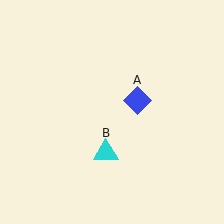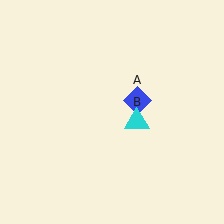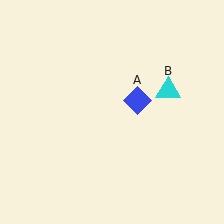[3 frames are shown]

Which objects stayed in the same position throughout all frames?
Blue diamond (object A) remained stationary.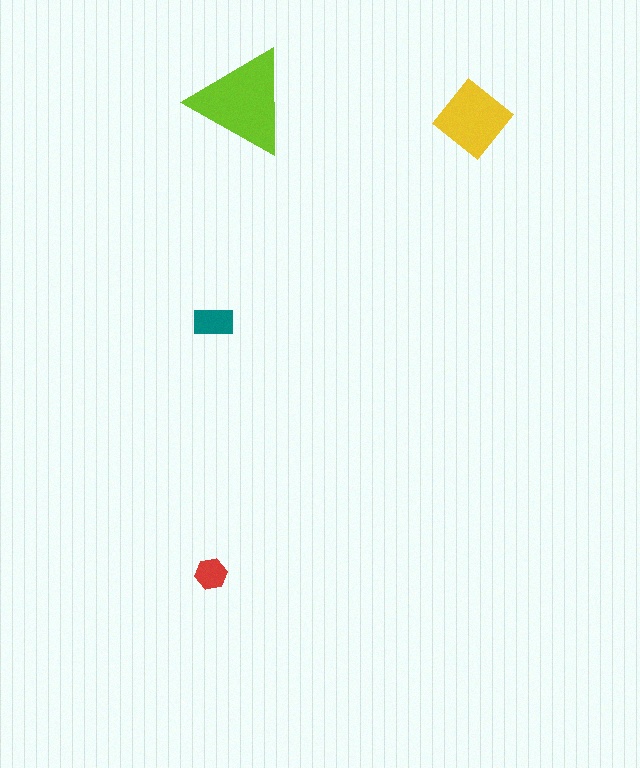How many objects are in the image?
There are 4 objects in the image.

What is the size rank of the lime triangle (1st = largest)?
1st.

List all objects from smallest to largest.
The red hexagon, the teal rectangle, the yellow diamond, the lime triangle.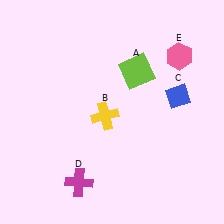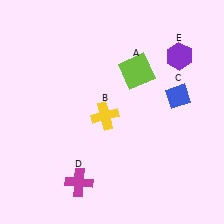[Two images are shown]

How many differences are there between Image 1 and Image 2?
There is 1 difference between the two images.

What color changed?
The hexagon (E) changed from pink in Image 1 to purple in Image 2.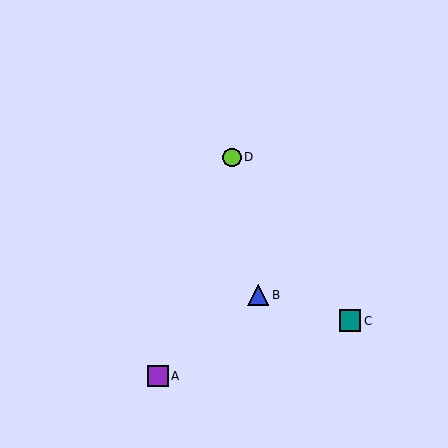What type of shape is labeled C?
Shape C is a teal square.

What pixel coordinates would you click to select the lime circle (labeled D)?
Click at (232, 157) to select the lime circle D.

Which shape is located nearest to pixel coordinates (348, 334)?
The teal square (labeled C) at (350, 321) is nearest to that location.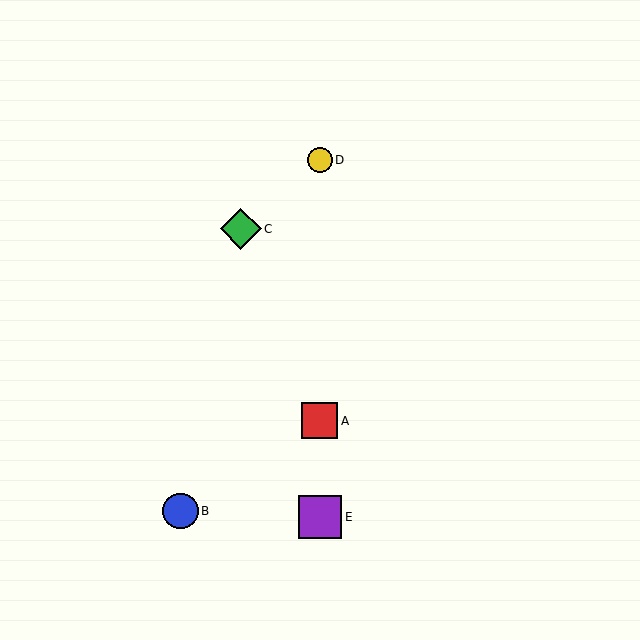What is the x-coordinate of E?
Object E is at x≈320.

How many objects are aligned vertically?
3 objects (A, D, E) are aligned vertically.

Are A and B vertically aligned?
No, A is at x≈320 and B is at x≈180.